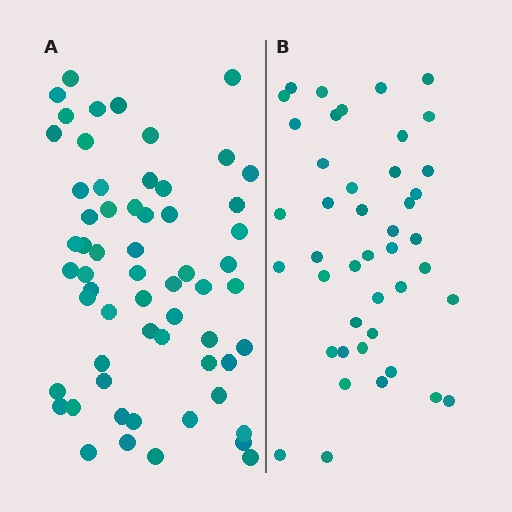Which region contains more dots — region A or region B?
Region A (the left region) has more dots.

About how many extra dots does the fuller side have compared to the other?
Region A has approximately 15 more dots than region B.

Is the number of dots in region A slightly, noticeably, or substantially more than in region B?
Region A has noticeably more, but not dramatically so. The ratio is roughly 1.4 to 1.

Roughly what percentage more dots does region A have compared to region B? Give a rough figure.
About 40% more.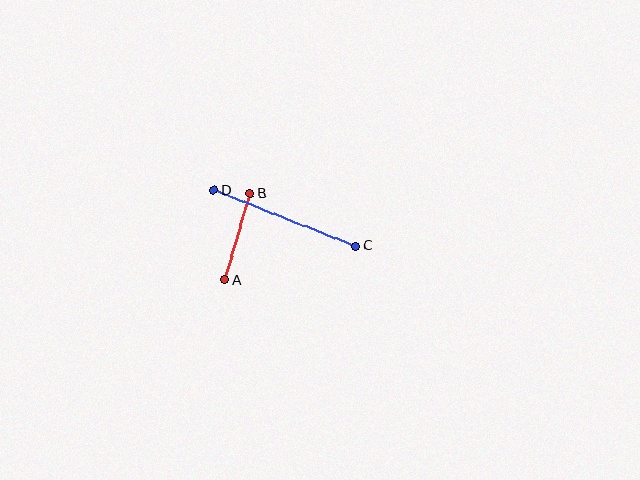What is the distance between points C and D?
The distance is approximately 153 pixels.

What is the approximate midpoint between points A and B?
The midpoint is at approximately (238, 237) pixels.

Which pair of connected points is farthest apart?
Points C and D are farthest apart.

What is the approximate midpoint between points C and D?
The midpoint is at approximately (285, 218) pixels.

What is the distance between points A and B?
The distance is approximately 90 pixels.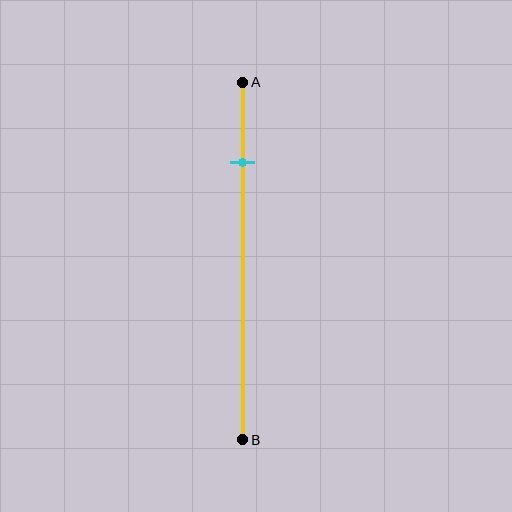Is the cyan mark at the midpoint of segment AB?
No, the mark is at about 20% from A, not at the 50% midpoint.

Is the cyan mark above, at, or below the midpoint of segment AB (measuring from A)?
The cyan mark is above the midpoint of segment AB.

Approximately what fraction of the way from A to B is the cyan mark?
The cyan mark is approximately 20% of the way from A to B.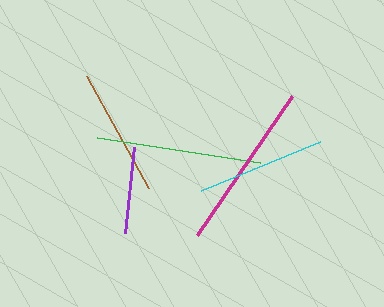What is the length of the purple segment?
The purple segment is approximately 86 pixels long.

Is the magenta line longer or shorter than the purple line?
The magenta line is longer than the purple line.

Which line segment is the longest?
The magenta line is the longest at approximately 168 pixels.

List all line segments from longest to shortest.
From longest to shortest: magenta, green, cyan, brown, purple.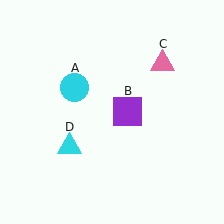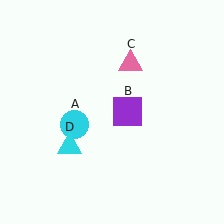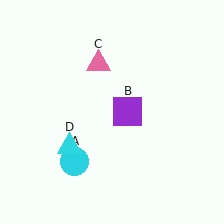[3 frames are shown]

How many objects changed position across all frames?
2 objects changed position: cyan circle (object A), pink triangle (object C).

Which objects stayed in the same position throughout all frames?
Purple square (object B) and cyan triangle (object D) remained stationary.